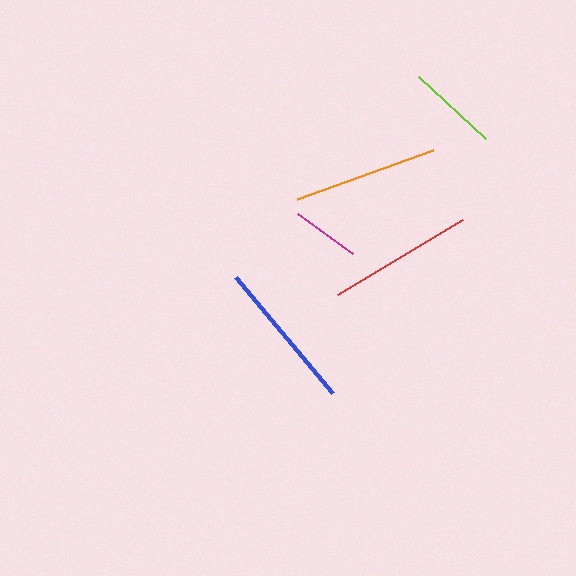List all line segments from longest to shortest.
From longest to shortest: blue, red, orange, lime, magenta.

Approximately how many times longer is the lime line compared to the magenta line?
The lime line is approximately 1.3 times the length of the magenta line.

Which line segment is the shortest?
The magenta line is the shortest at approximately 69 pixels.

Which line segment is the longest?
The blue line is the longest at approximately 151 pixels.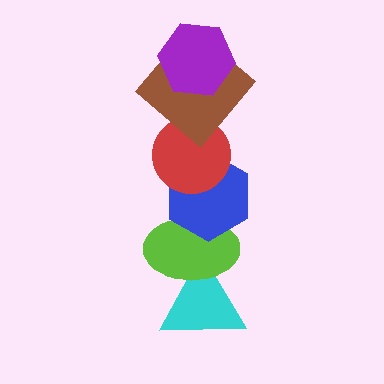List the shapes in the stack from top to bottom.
From top to bottom: the purple hexagon, the brown diamond, the red circle, the blue hexagon, the lime ellipse, the cyan triangle.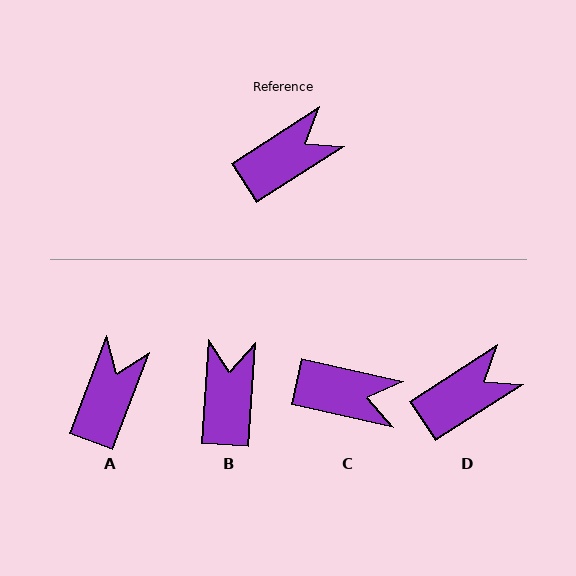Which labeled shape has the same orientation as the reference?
D.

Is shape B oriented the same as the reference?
No, it is off by about 53 degrees.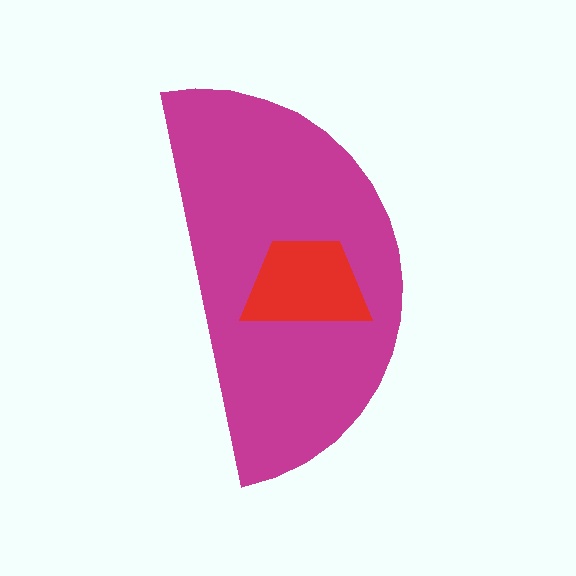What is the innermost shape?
The red trapezoid.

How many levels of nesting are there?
2.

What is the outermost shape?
The magenta semicircle.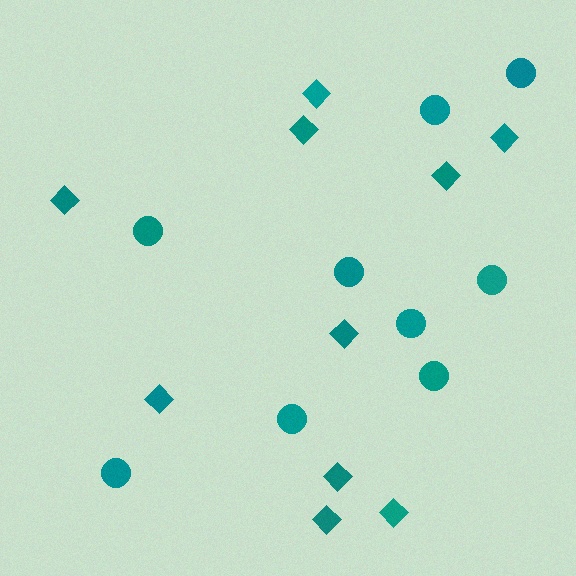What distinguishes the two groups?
There are 2 groups: one group of circles (9) and one group of diamonds (10).